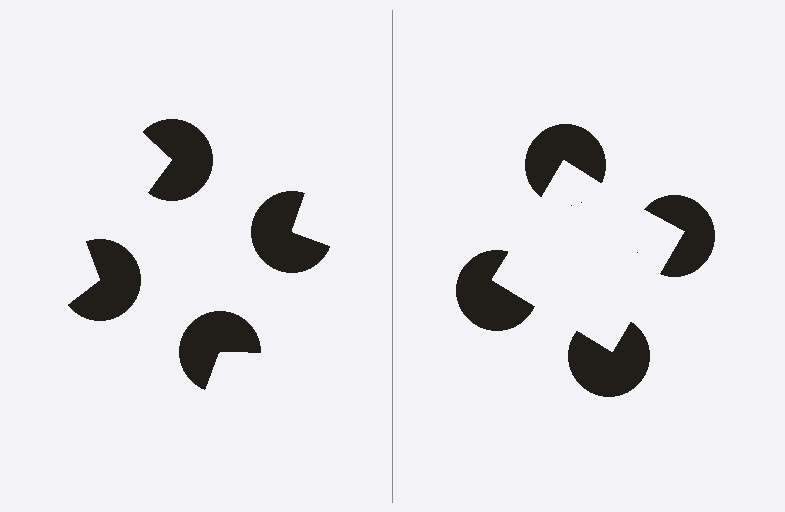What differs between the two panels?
The pac-man discs are positioned identically on both sides; only the wedge orientations differ. On the right they align to a square; on the left they are misaligned.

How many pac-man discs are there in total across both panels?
8 — 4 on each side.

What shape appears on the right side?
An illusory square.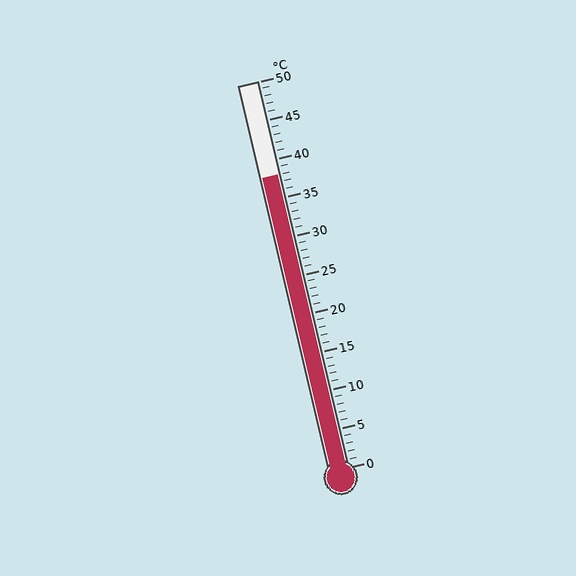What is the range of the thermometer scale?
The thermometer scale ranges from 0°C to 50°C.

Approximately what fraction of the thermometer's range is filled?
The thermometer is filled to approximately 75% of its range.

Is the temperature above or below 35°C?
The temperature is above 35°C.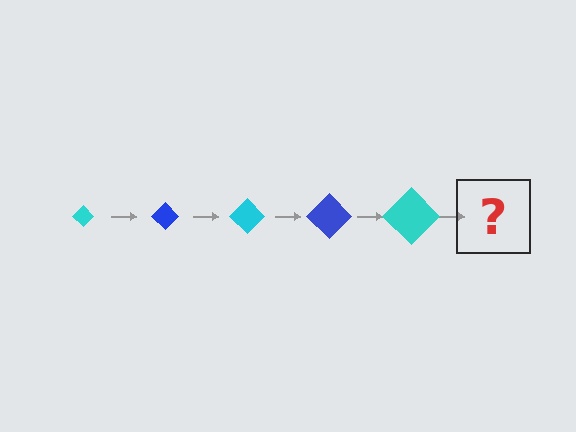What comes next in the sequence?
The next element should be a blue diamond, larger than the previous one.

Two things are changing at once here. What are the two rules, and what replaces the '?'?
The two rules are that the diamond grows larger each step and the color cycles through cyan and blue. The '?' should be a blue diamond, larger than the previous one.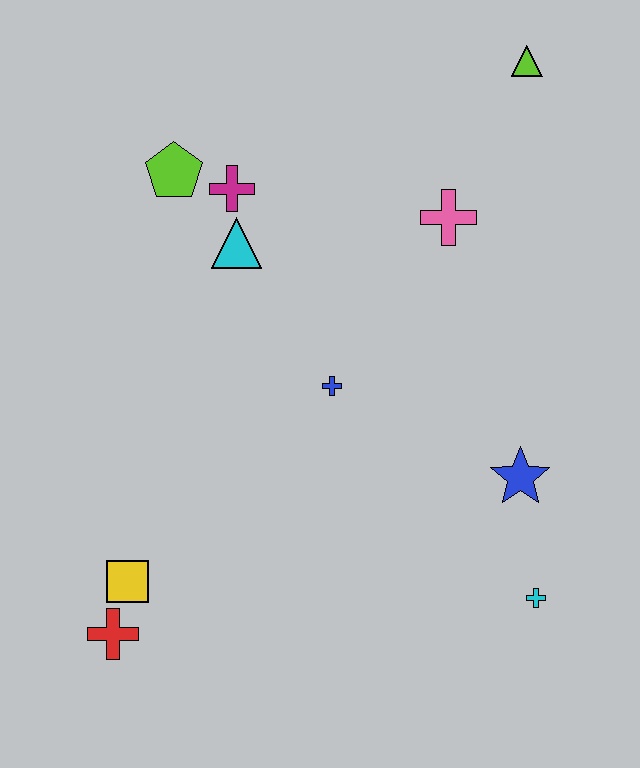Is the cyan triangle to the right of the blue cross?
No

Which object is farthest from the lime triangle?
The red cross is farthest from the lime triangle.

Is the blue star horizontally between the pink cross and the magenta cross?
No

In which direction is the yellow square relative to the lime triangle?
The yellow square is below the lime triangle.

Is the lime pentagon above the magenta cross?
Yes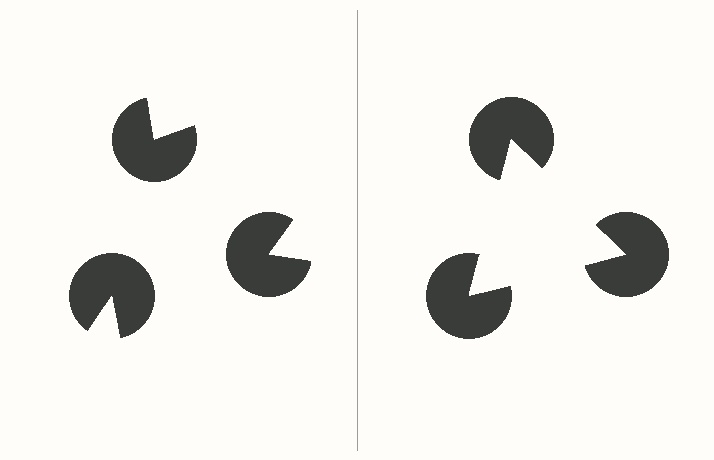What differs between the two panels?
The pac-man discs are positioned identically on both sides; only the wedge orientations differ. On the right they align to a triangle; on the left they are misaligned.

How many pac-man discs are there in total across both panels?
6 — 3 on each side.